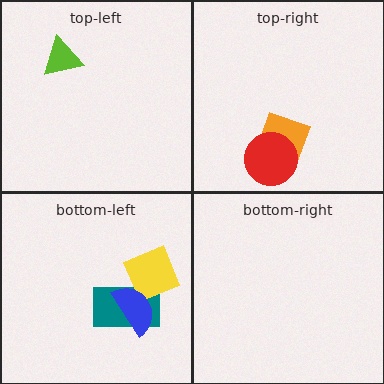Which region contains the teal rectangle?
The bottom-left region.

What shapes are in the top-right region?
The orange diamond, the red circle.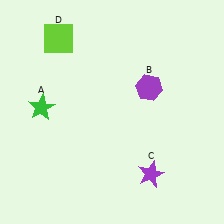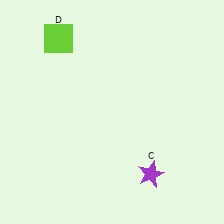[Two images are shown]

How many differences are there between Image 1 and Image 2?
There are 2 differences between the two images.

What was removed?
The green star (A), the purple hexagon (B) were removed in Image 2.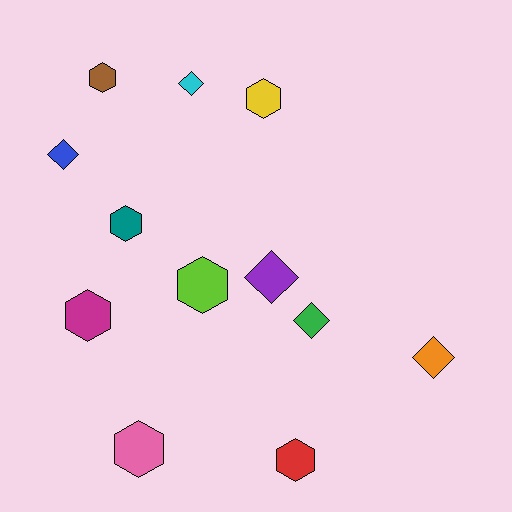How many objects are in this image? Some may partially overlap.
There are 12 objects.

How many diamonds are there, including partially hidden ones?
There are 5 diamonds.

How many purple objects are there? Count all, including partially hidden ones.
There is 1 purple object.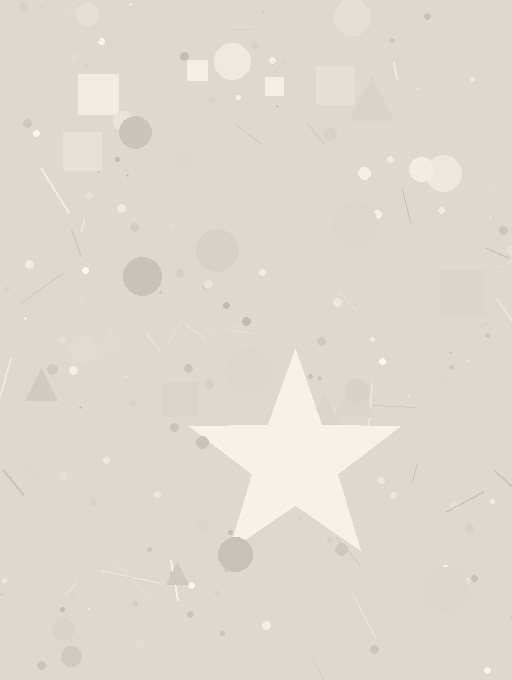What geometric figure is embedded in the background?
A star is embedded in the background.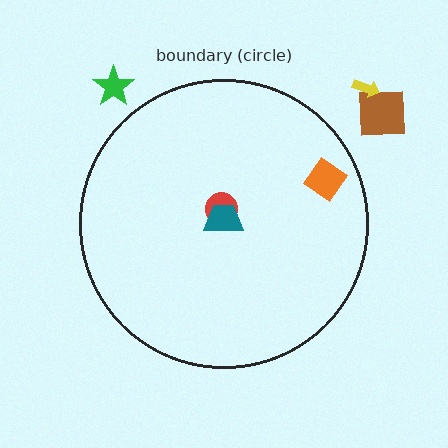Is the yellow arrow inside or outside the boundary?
Outside.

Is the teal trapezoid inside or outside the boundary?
Inside.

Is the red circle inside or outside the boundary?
Inside.